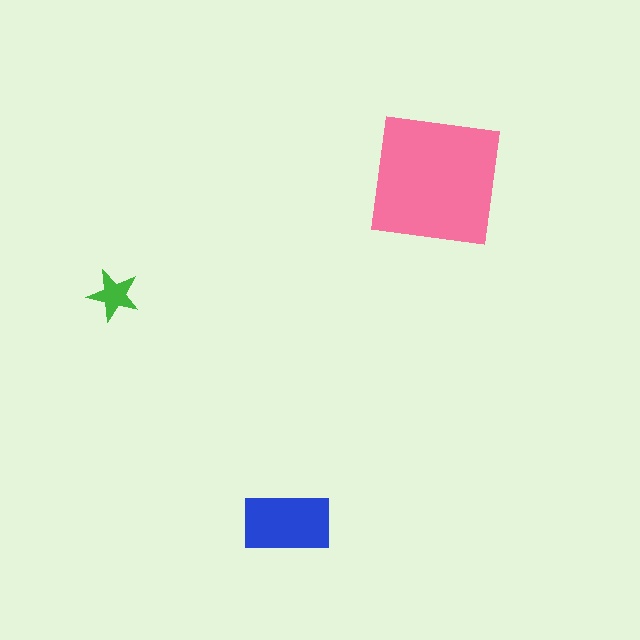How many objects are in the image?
There are 3 objects in the image.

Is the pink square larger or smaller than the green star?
Larger.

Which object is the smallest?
The green star.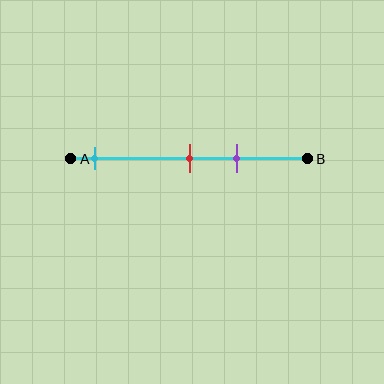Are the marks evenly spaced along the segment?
No, the marks are not evenly spaced.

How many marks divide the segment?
There are 3 marks dividing the segment.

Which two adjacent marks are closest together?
The red and purple marks are the closest adjacent pair.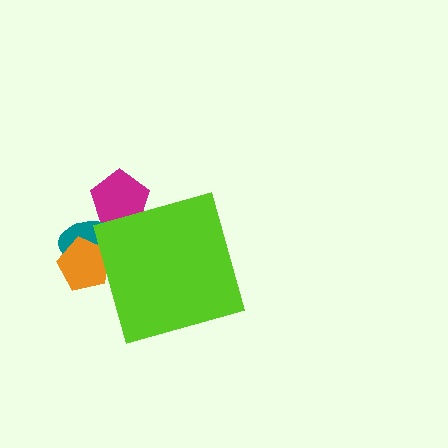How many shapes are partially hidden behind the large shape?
3 shapes are partially hidden.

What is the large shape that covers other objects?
A lime diamond.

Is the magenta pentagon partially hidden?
Yes, the magenta pentagon is partially hidden behind the lime diamond.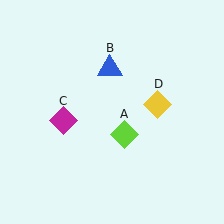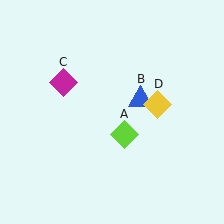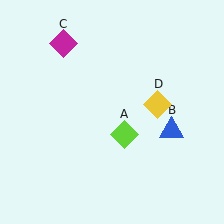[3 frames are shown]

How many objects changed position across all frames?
2 objects changed position: blue triangle (object B), magenta diamond (object C).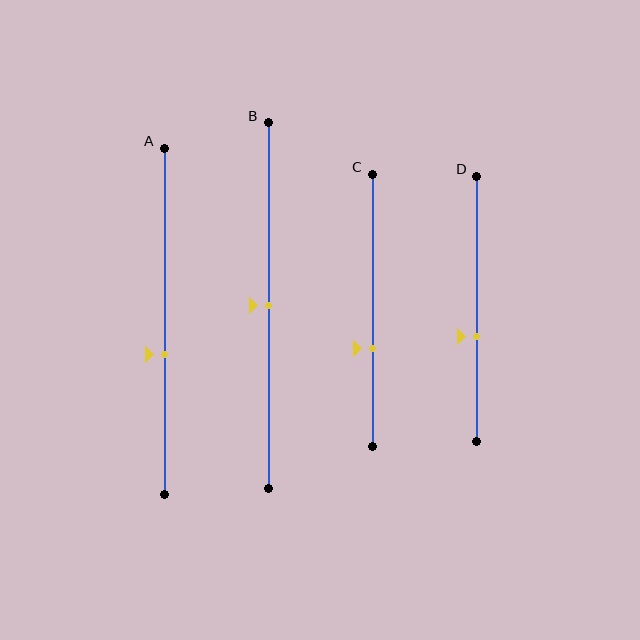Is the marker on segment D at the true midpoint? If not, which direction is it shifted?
No, the marker on segment D is shifted downward by about 10% of the segment length.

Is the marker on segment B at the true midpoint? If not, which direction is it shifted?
Yes, the marker on segment B is at the true midpoint.